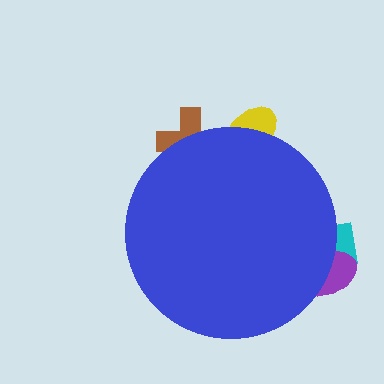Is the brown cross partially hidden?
Yes, the brown cross is partially hidden behind the blue circle.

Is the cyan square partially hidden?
Yes, the cyan square is partially hidden behind the blue circle.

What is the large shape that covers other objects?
A blue circle.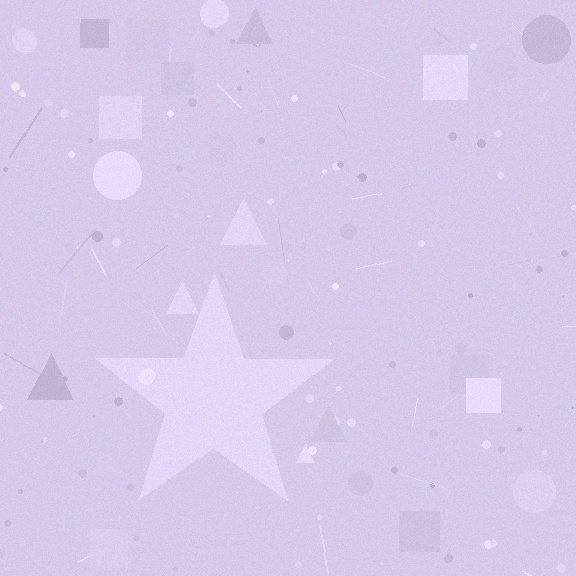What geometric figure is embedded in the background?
A star is embedded in the background.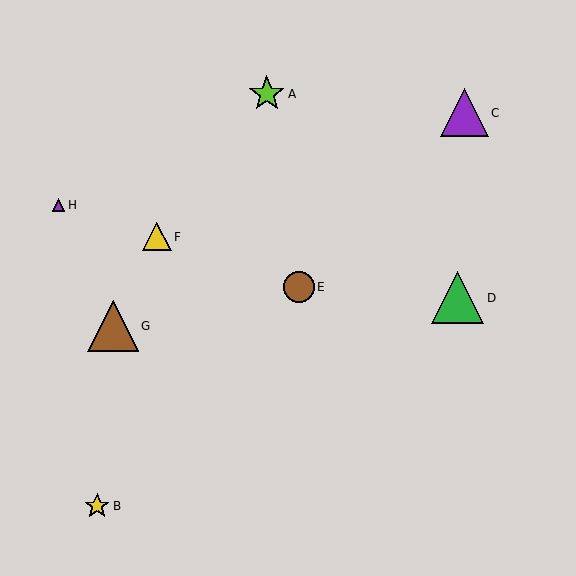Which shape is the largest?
The green triangle (labeled D) is the largest.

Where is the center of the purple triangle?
The center of the purple triangle is at (464, 113).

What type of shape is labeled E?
Shape E is a brown circle.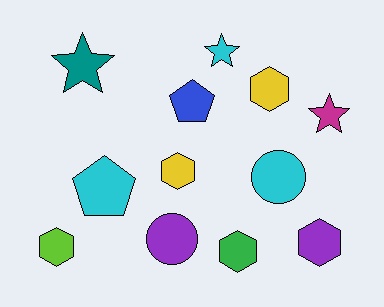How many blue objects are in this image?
There is 1 blue object.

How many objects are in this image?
There are 12 objects.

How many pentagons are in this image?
There are 2 pentagons.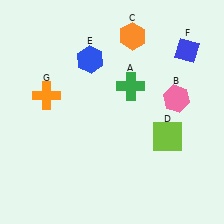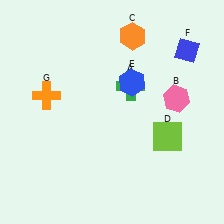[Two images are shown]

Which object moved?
The blue hexagon (E) moved right.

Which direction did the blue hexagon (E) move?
The blue hexagon (E) moved right.